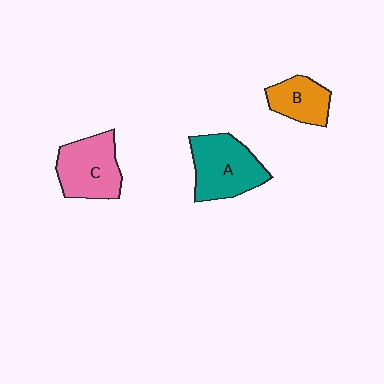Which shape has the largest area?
Shape A (teal).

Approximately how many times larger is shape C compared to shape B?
Approximately 1.5 times.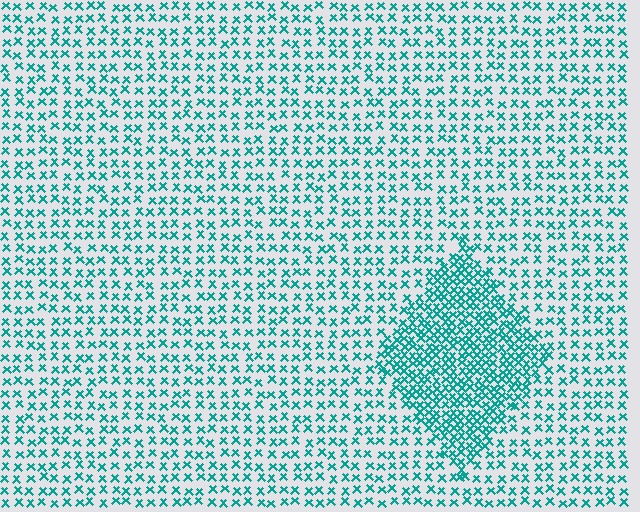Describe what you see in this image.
The image contains small teal elements arranged at two different densities. A diamond-shaped region is visible where the elements are more densely packed than the surrounding area.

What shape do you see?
I see a diamond.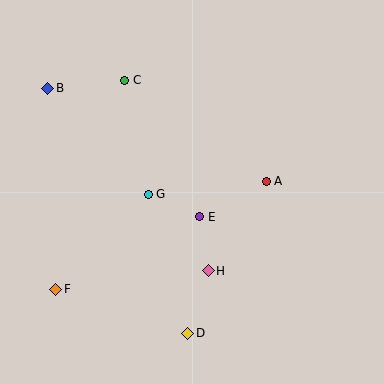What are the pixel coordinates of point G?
Point G is at (148, 194).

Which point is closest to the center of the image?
Point E at (199, 217) is closest to the center.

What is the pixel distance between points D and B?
The distance between D and B is 282 pixels.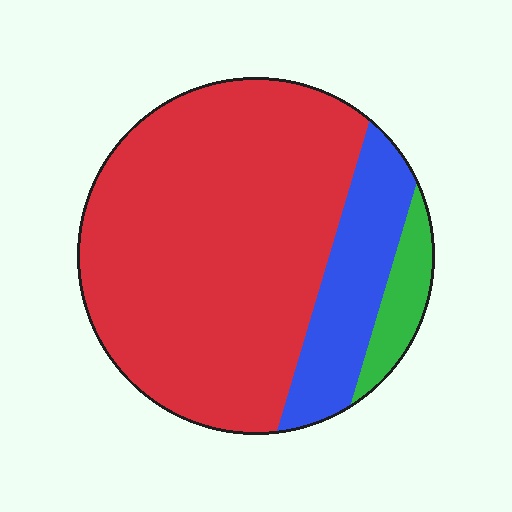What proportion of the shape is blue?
Blue covers around 20% of the shape.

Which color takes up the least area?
Green, at roughly 5%.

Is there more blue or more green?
Blue.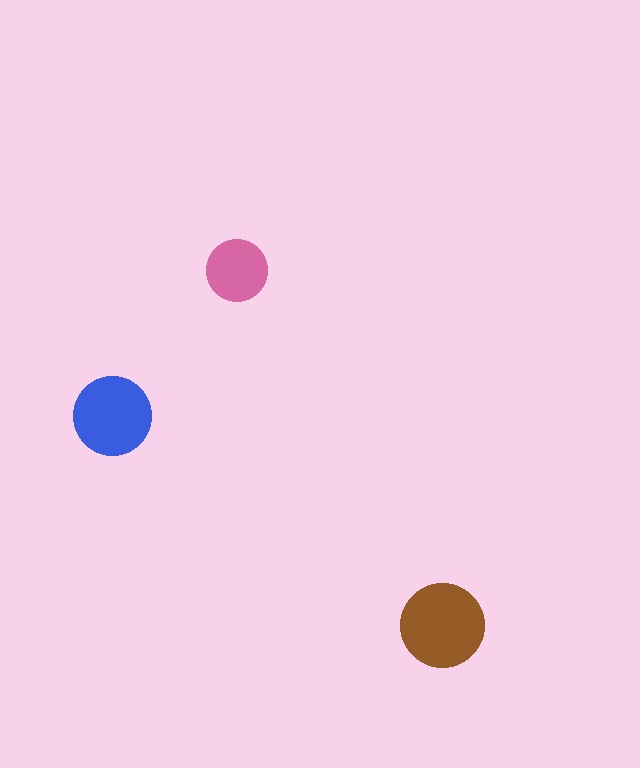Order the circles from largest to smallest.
the brown one, the blue one, the pink one.